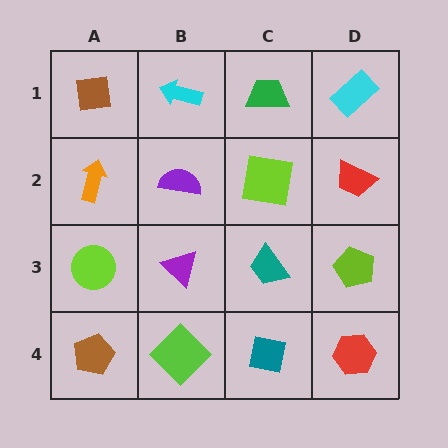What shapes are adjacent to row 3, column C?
A lime square (row 2, column C), a teal square (row 4, column C), a purple triangle (row 3, column B), a lime pentagon (row 3, column D).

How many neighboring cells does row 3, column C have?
4.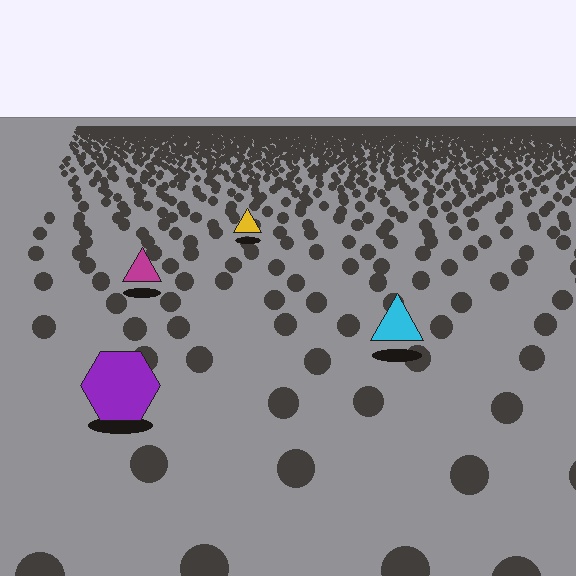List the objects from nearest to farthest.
From nearest to farthest: the purple hexagon, the cyan triangle, the magenta triangle, the yellow triangle.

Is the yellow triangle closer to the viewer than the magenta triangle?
No. The magenta triangle is closer — you can tell from the texture gradient: the ground texture is coarser near it.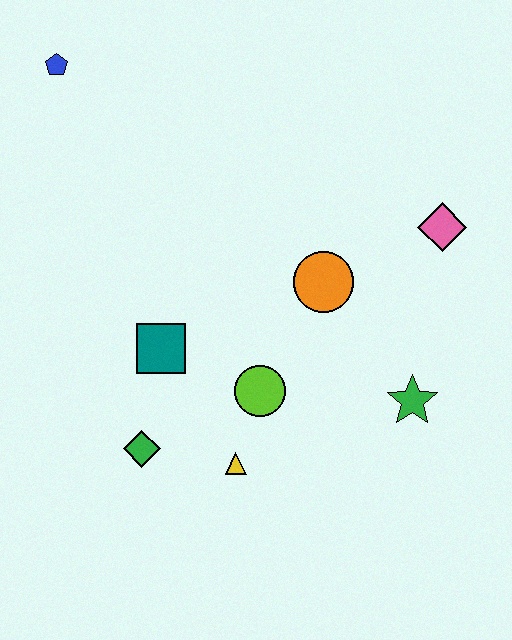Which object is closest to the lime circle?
The yellow triangle is closest to the lime circle.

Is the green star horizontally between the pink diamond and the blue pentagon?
Yes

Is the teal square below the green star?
No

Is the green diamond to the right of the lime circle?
No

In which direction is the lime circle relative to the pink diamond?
The lime circle is to the left of the pink diamond.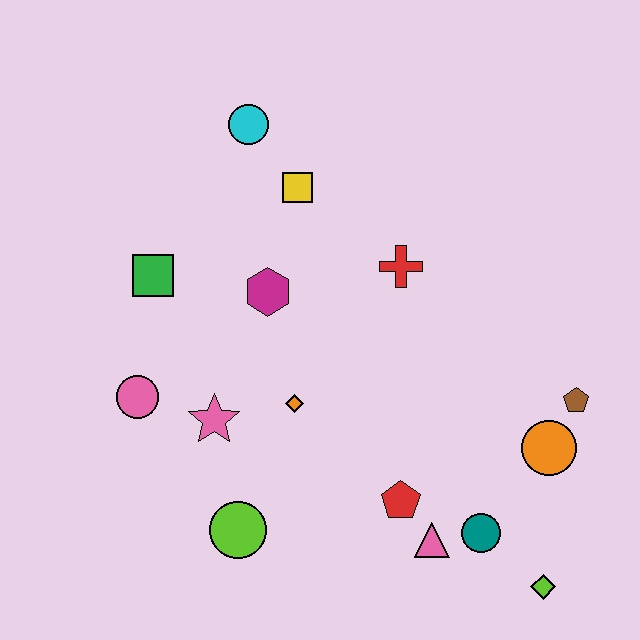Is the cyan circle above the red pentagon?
Yes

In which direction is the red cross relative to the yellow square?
The red cross is to the right of the yellow square.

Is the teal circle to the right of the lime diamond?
No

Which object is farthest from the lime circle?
The cyan circle is farthest from the lime circle.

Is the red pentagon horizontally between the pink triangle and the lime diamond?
No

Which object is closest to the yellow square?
The cyan circle is closest to the yellow square.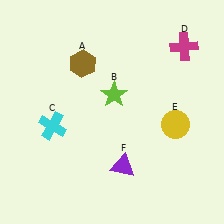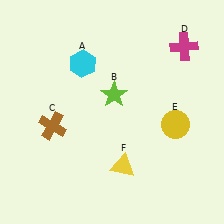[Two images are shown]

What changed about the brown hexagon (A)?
In Image 1, A is brown. In Image 2, it changed to cyan.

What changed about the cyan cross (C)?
In Image 1, C is cyan. In Image 2, it changed to brown.